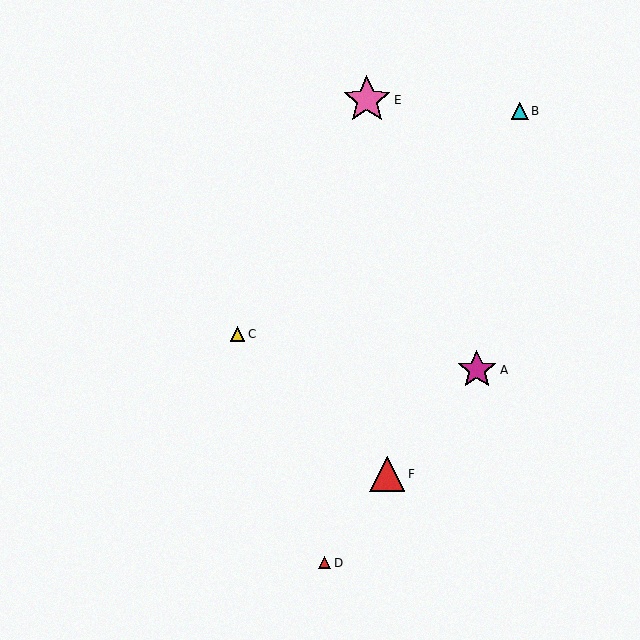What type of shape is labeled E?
Shape E is a pink star.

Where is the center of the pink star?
The center of the pink star is at (367, 100).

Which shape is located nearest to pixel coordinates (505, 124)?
The cyan triangle (labeled B) at (520, 111) is nearest to that location.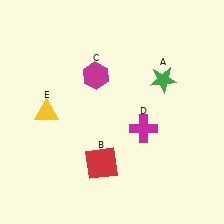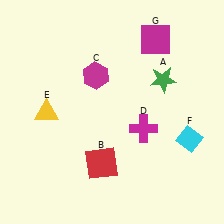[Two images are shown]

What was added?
A cyan diamond (F), a magenta square (G) were added in Image 2.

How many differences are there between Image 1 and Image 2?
There are 2 differences between the two images.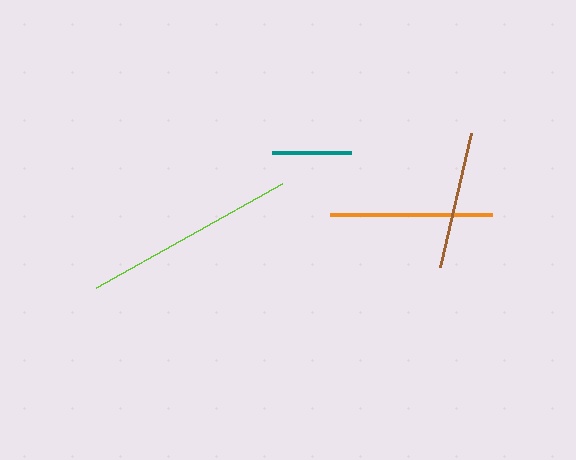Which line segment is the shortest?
The teal line is the shortest at approximately 80 pixels.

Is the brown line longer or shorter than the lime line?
The lime line is longer than the brown line.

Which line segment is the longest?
The lime line is the longest at approximately 213 pixels.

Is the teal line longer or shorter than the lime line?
The lime line is longer than the teal line.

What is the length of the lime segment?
The lime segment is approximately 213 pixels long.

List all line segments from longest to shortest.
From longest to shortest: lime, orange, brown, teal.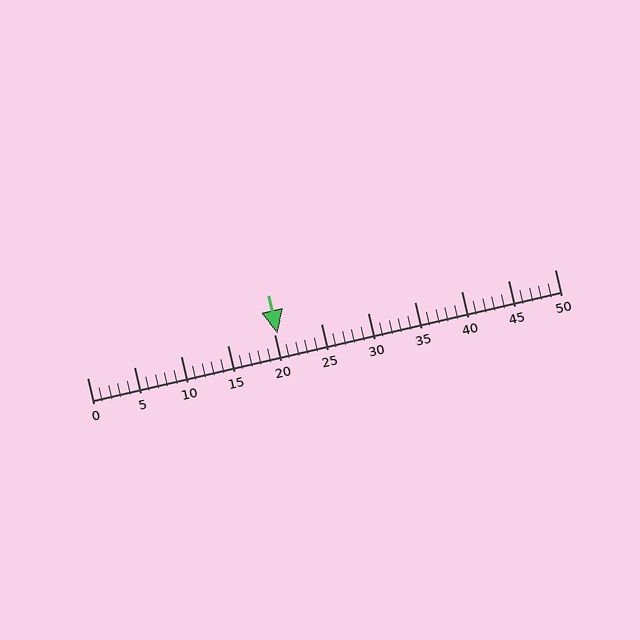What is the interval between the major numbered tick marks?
The major tick marks are spaced 5 units apart.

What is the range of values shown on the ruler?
The ruler shows values from 0 to 50.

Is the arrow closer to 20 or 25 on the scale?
The arrow is closer to 20.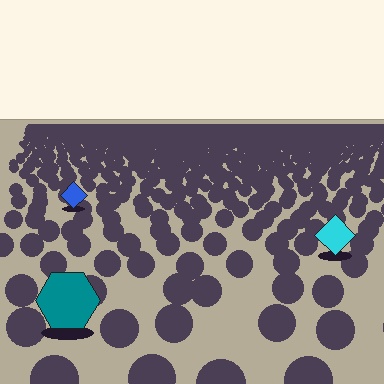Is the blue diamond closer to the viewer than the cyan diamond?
No. The cyan diamond is closer — you can tell from the texture gradient: the ground texture is coarser near it.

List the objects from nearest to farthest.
From nearest to farthest: the teal hexagon, the cyan diamond, the blue diamond.